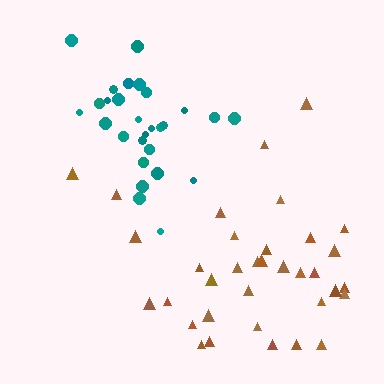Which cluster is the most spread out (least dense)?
Brown.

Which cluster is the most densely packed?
Teal.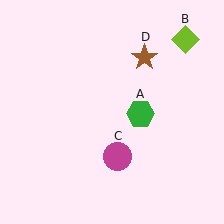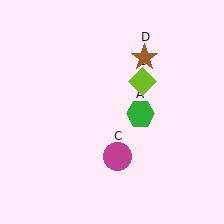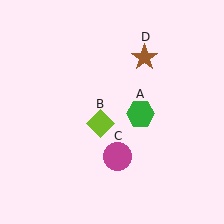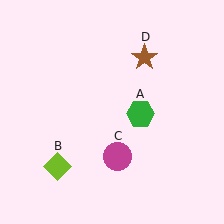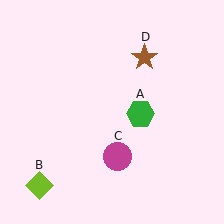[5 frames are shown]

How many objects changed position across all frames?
1 object changed position: lime diamond (object B).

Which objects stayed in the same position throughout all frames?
Green hexagon (object A) and magenta circle (object C) and brown star (object D) remained stationary.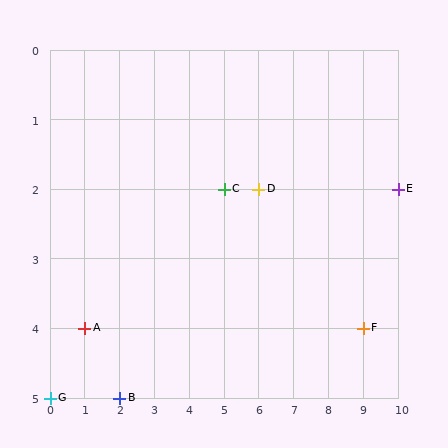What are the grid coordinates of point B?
Point B is at grid coordinates (2, 5).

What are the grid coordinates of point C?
Point C is at grid coordinates (5, 2).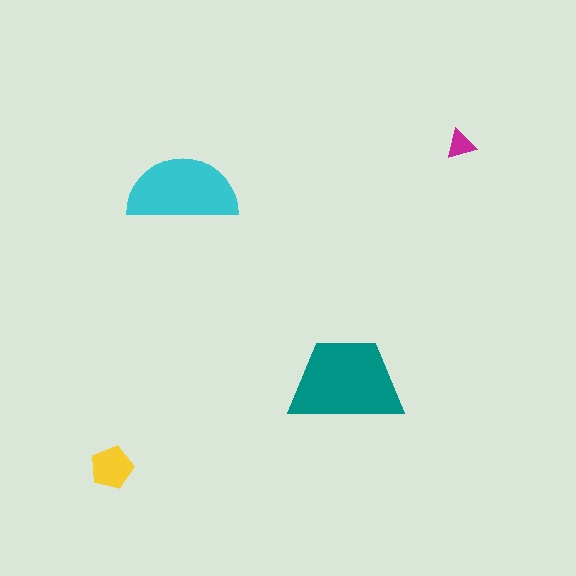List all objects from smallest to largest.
The magenta triangle, the yellow pentagon, the cyan semicircle, the teal trapezoid.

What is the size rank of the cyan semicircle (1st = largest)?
2nd.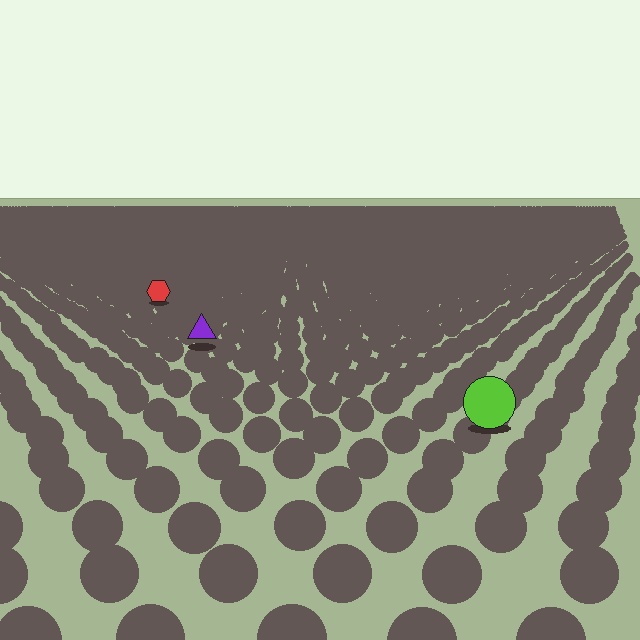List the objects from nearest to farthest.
From nearest to farthest: the lime circle, the purple triangle, the red hexagon.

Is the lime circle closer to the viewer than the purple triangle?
Yes. The lime circle is closer — you can tell from the texture gradient: the ground texture is coarser near it.